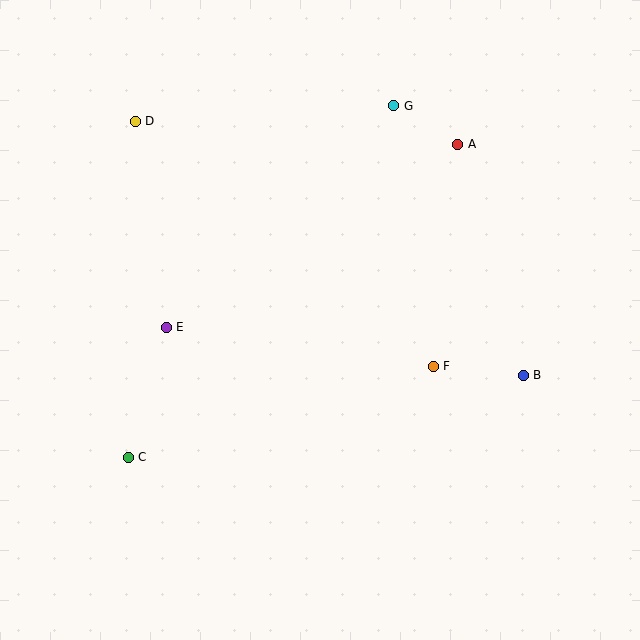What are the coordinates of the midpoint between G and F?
The midpoint between G and F is at (414, 236).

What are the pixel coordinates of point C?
Point C is at (128, 457).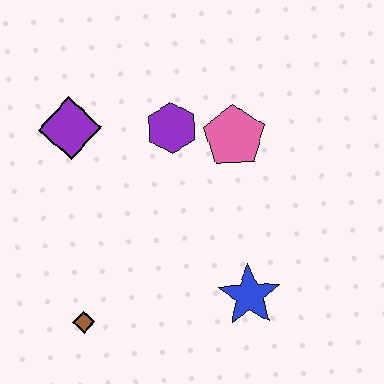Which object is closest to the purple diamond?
The purple hexagon is closest to the purple diamond.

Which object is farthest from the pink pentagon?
The brown diamond is farthest from the pink pentagon.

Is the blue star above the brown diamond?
Yes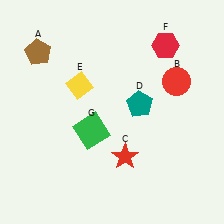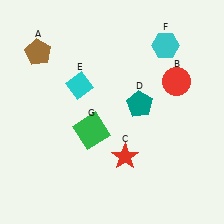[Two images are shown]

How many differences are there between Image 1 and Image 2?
There are 2 differences between the two images.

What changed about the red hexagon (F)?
In Image 1, F is red. In Image 2, it changed to cyan.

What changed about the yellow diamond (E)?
In Image 1, E is yellow. In Image 2, it changed to cyan.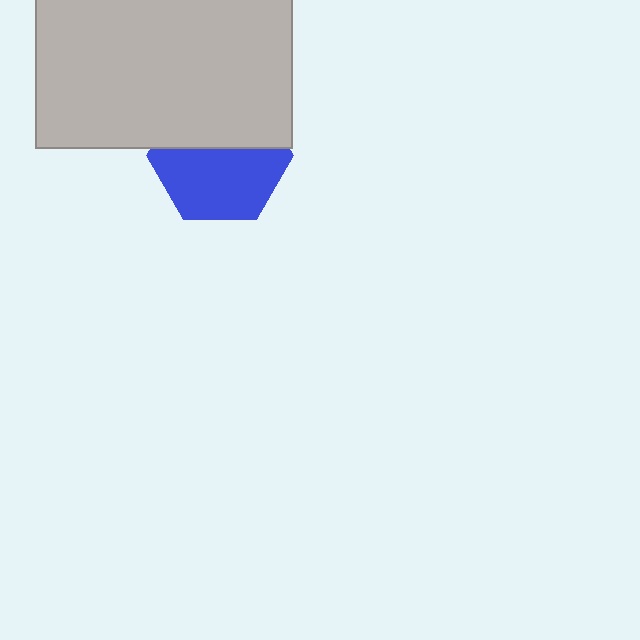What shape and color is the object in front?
The object in front is a light gray rectangle.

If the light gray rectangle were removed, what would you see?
You would see the complete blue hexagon.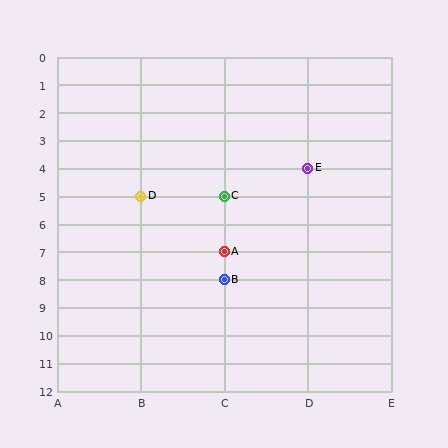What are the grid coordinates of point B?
Point B is at grid coordinates (C, 8).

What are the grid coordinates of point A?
Point A is at grid coordinates (C, 7).